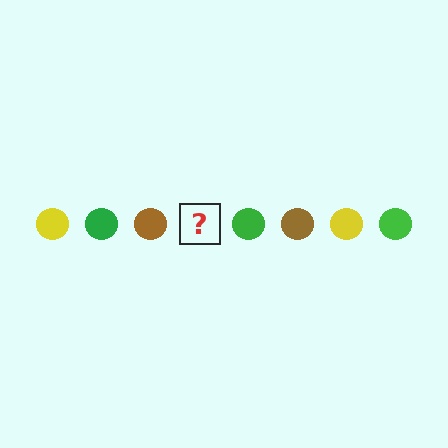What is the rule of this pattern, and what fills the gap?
The rule is that the pattern cycles through yellow, green, brown circles. The gap should be filled with a yellow circle.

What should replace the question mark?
The question mark should be replaced with a yellow circle.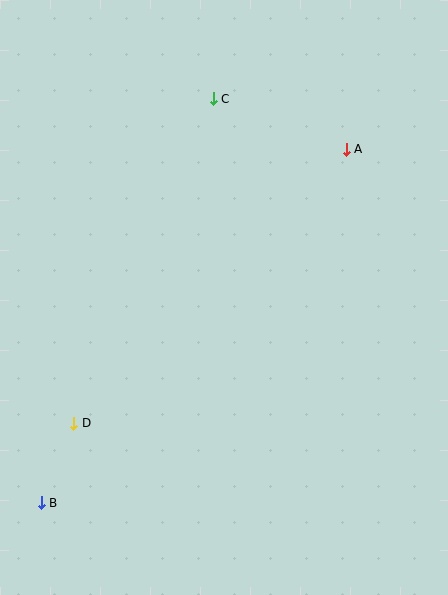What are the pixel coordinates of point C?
Point C is at (213, 99).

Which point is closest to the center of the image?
Point A at (346, 149) is closest to the center.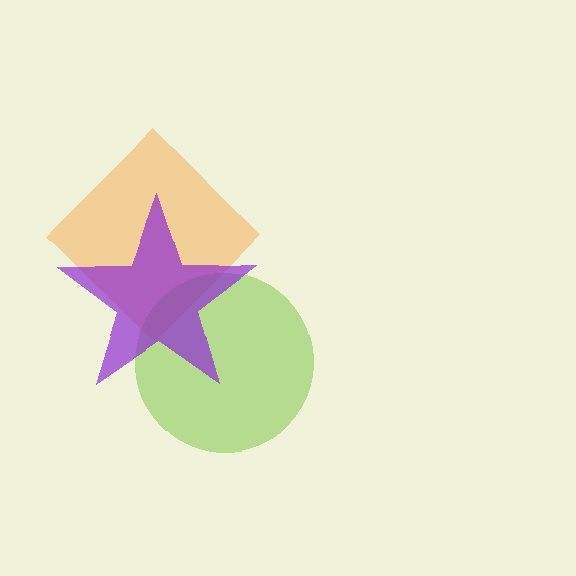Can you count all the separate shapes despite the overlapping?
Yes, there are 3 separate shapes.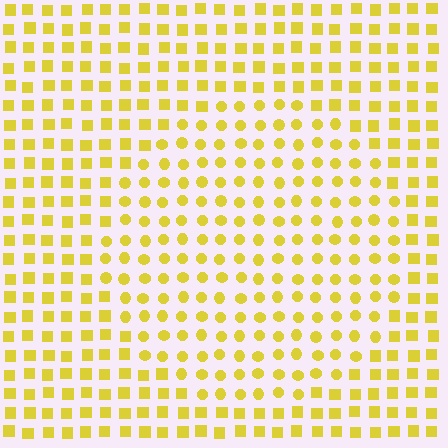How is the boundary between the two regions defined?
The boundary is defined by a change in element shape: circles inside vs. squares outside. All elements share the same color and spacing.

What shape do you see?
I see a circle.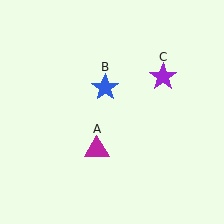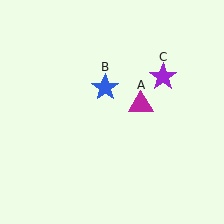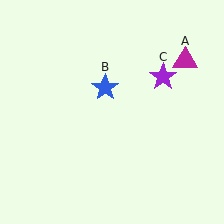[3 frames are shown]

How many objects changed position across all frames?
1 object changed position: magenta triangle (object A).